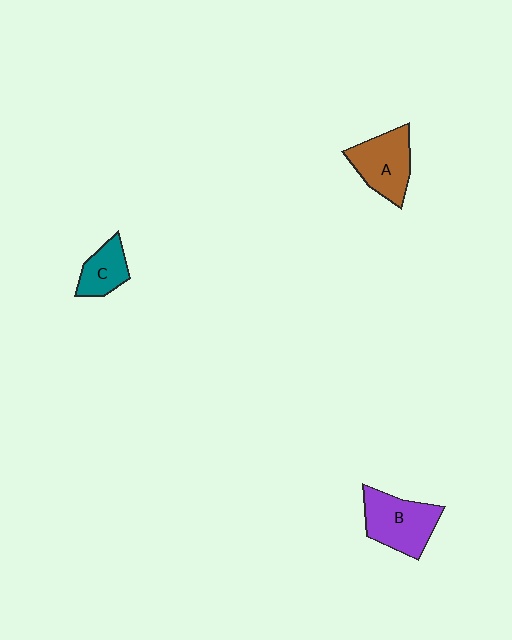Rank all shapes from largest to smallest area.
From largest to smallest: B (purple), A (brown), C (teal).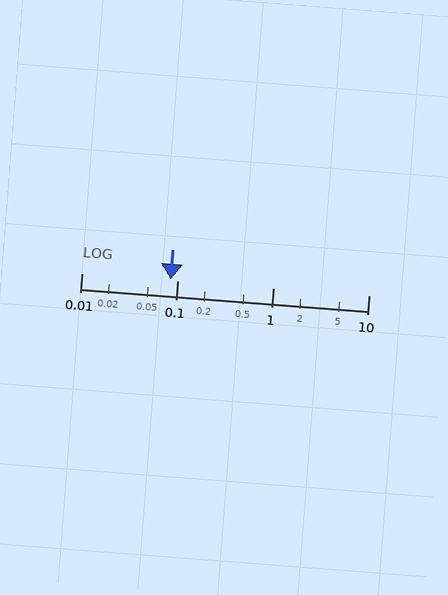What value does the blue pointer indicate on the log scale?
The pointer indicates approximately 0.085.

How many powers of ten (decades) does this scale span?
The scale spans 3 decades, from 0.01 to 10.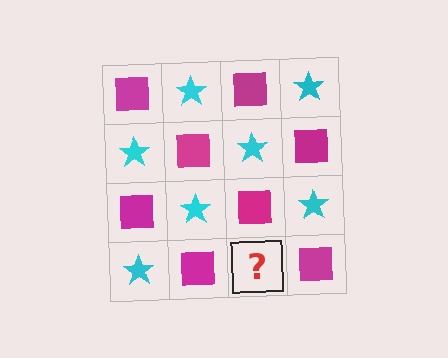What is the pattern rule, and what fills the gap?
The rule is that it alternates magenta square and cyan star in a checkerboard pattern. The gap should be filled with a cyan star.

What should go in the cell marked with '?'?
The missing cell should contain a cyan star.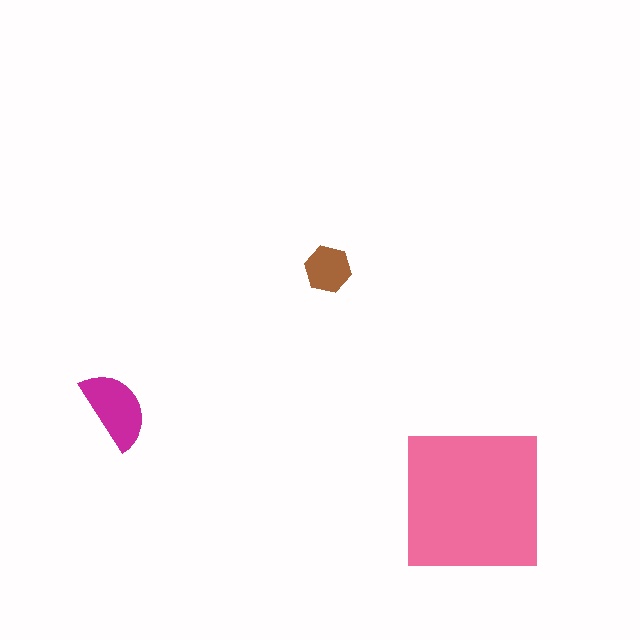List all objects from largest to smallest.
The pink square, the magenta semicircle, the brown hexagon.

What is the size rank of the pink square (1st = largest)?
1st.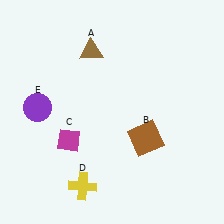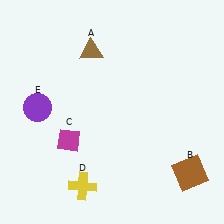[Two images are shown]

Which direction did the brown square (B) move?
The brown square (B) moved right.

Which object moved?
The brown square (B) moved right.